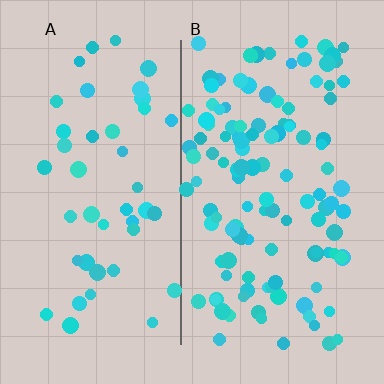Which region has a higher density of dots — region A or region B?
B (the right).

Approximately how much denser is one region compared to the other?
Approximately 2.7× — region B over region A.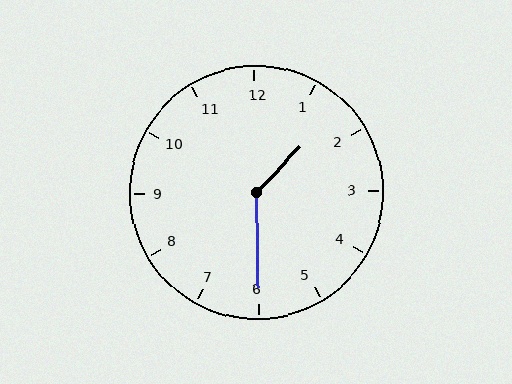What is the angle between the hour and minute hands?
Approximately 135 degrees.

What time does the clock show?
1:30.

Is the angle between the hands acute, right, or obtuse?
It is obtuse.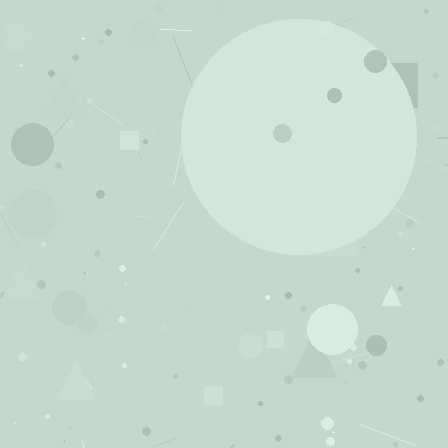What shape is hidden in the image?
A circle is hidden in the image.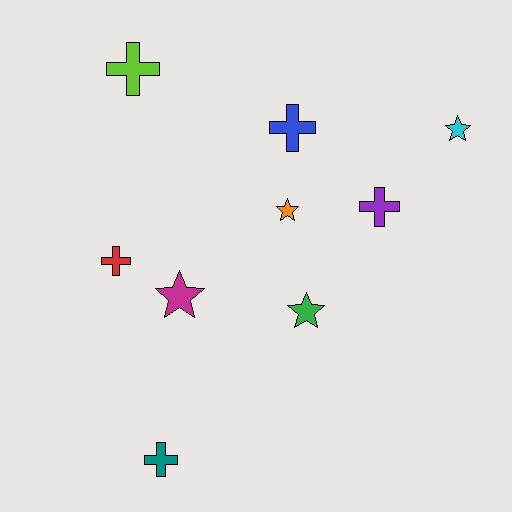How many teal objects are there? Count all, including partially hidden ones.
There is 1 teal object.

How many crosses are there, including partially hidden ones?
There are 5 crosses.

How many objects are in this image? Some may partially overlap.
There are 9 objects.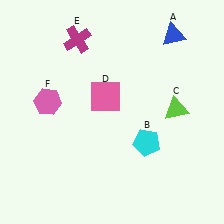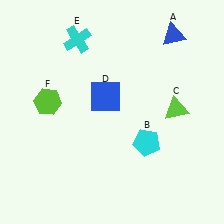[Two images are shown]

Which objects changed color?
D changed from pink to blue. E changed from magenta to cyan. F changed from pink to lime.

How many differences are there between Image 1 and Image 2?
There are 3 differences between the two images.